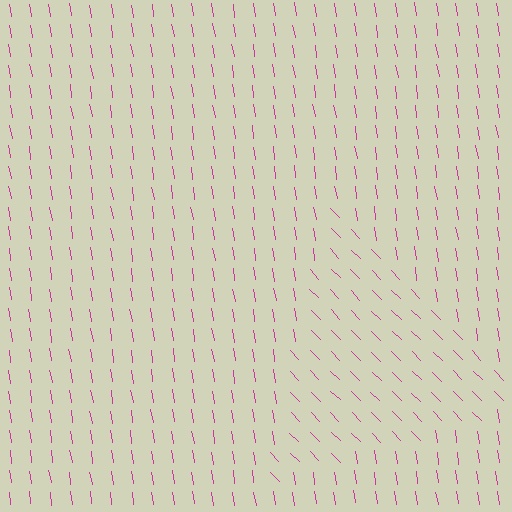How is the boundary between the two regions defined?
The boundary is defined purely by a change in line orientation (approximately 36 degrees difference). All lines are the same color and thickness.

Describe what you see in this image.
The image is filled with small magenta line segments. A triangle region in the image has lines oriented differently from the surrounding lines, creating a visible texture boundary.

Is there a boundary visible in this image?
Yes, there is a texture boundary formed by a change in line orientation.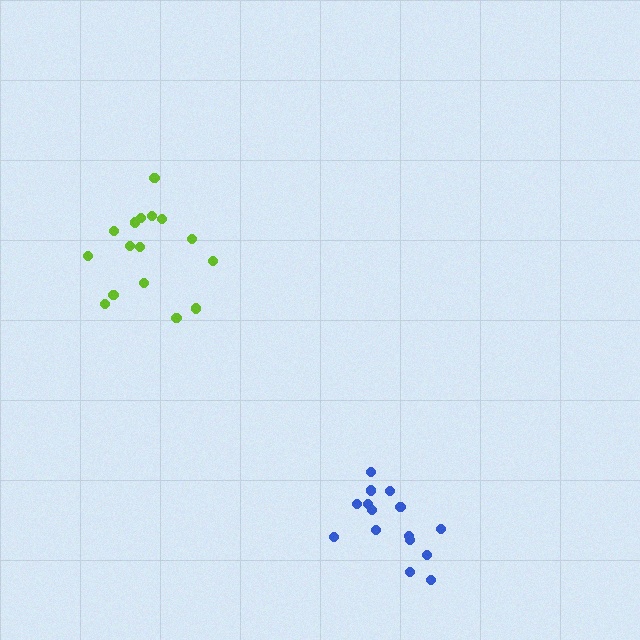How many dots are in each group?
Group 1: 16 dots, Group 2: 15 dots (31 total).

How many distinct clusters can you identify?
There are 2 distinct clusters.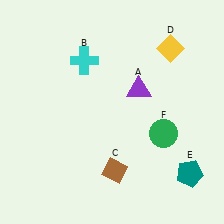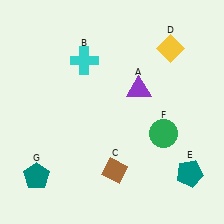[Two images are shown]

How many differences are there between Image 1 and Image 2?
There is 1 difference between the two images.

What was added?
A teal pentagon (G) was added in Image 2.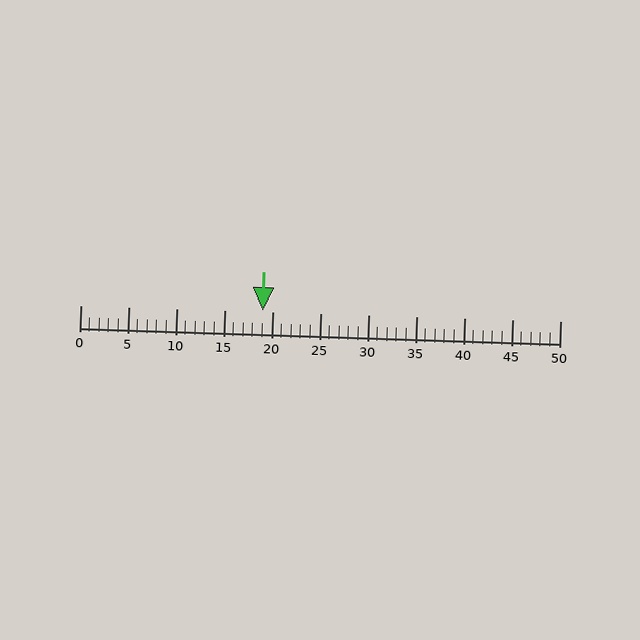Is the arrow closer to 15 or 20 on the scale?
The arrow is closer to 20.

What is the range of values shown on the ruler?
The ruler shows values from 0 to 50.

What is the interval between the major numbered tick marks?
The major tick marks are spaced 5 units apart.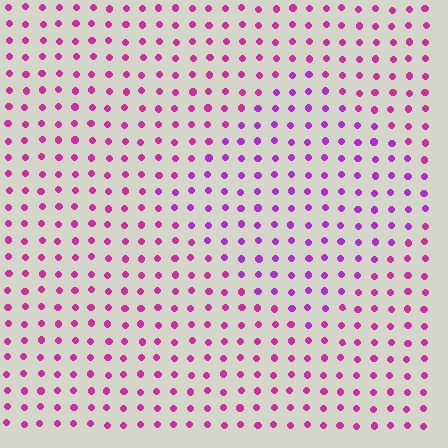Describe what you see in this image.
The image is filled with small magenta elements in a uniform arrangement. A diamond-shaped region is visible where the elements are tinted to a slightly different hue, forming a subtle color boundary.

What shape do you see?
I see a diamond.